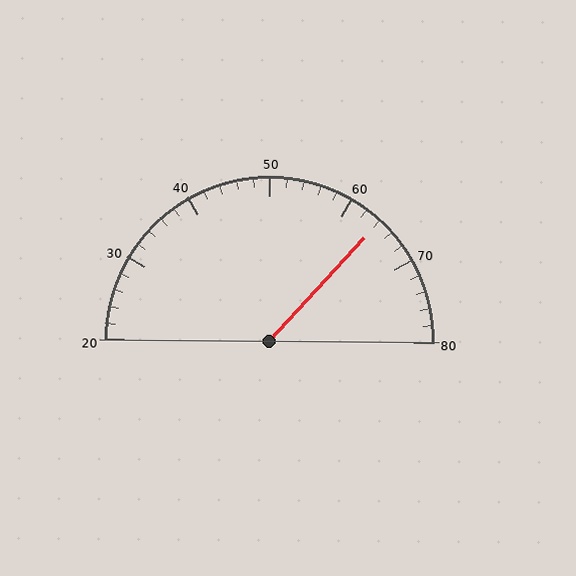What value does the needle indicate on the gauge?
The needle indicates approximately 64.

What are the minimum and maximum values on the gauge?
The gauge ranges from 20 to 80.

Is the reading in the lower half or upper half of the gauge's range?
The reading is in the upper half of the range (20 to 80).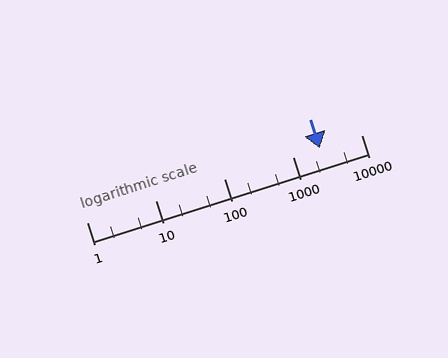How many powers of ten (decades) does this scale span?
The scale spans 4 decades, from 1 to 10000.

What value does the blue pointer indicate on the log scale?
The pointer indicates approximately 2500.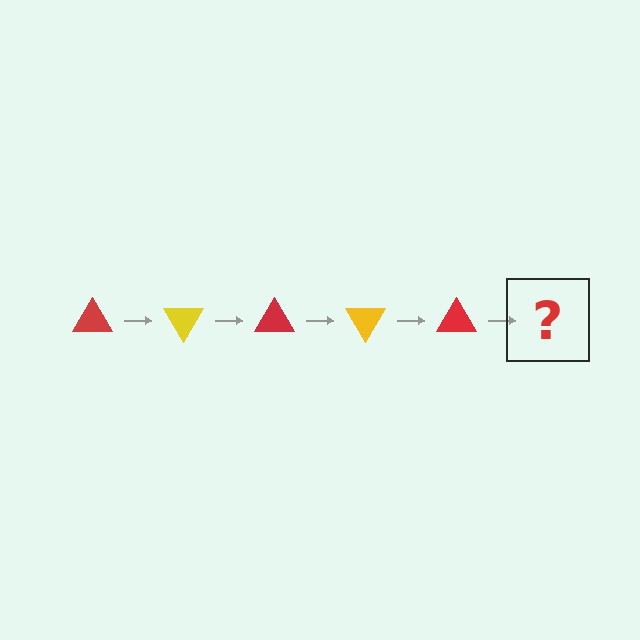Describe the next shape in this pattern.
It should be a yellow triangle, rotated 300 degrees from the start.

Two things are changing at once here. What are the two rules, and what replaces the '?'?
The two rules are that it rotates 60 degrees each step and the color cycles through red and yellow. The '?' should be a yellow triangle, rotated 300 degrees from the start.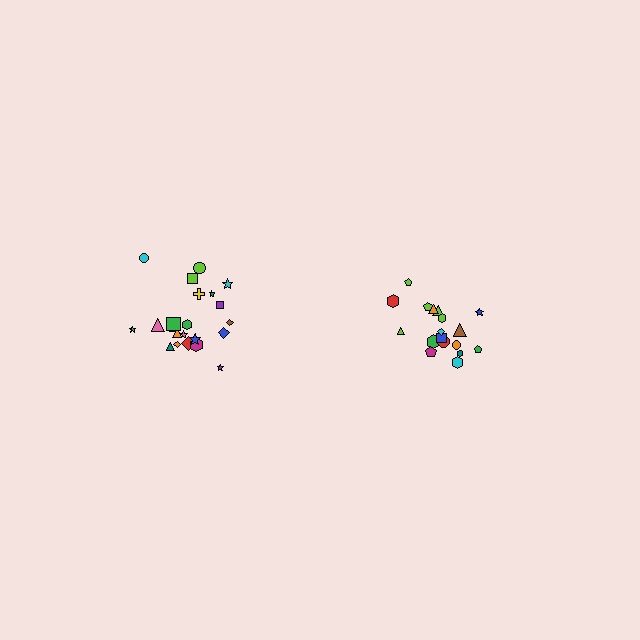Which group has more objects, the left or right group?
The left group.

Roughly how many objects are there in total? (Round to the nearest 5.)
Roughly 40 objects in total.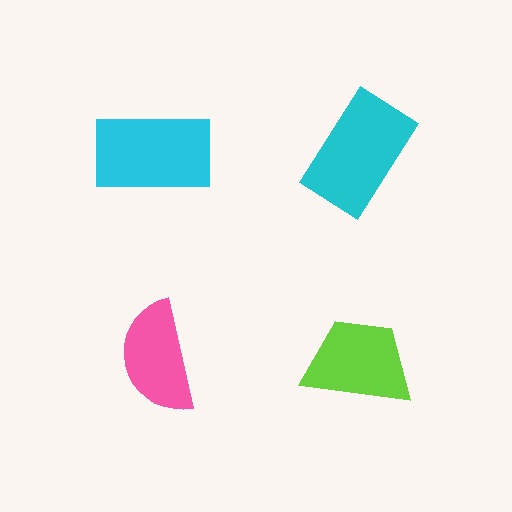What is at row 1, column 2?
A cyan rectangle.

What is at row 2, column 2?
A lime trapezoid.